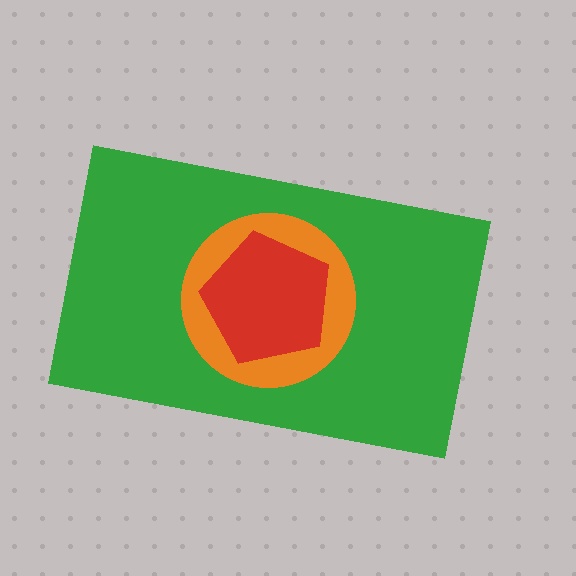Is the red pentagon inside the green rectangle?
Yes.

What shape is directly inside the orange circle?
The red pentagon.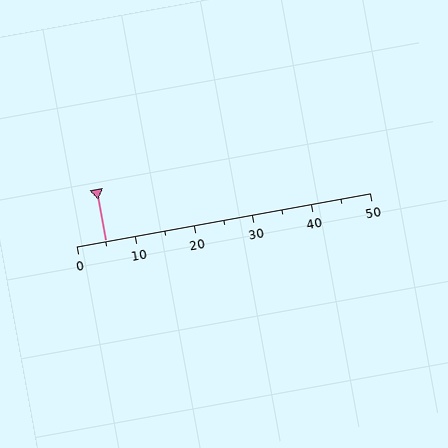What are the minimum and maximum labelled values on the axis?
The axis runs from 0 to 50.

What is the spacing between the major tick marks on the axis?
The major ticks are spaced 10 apart.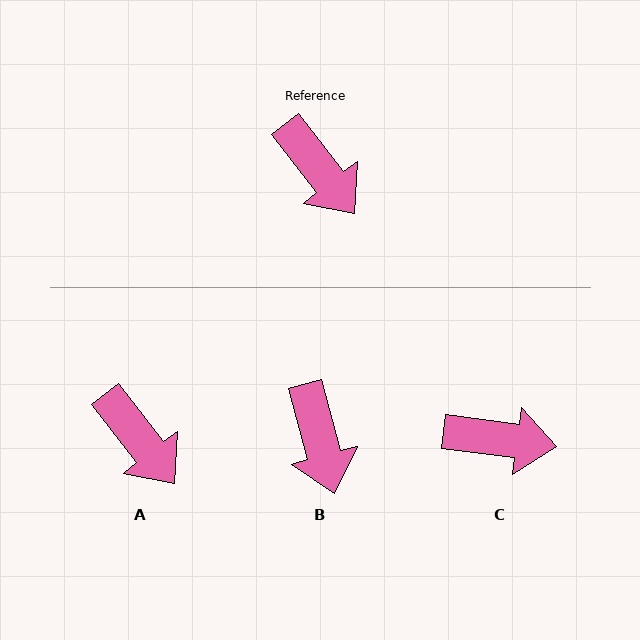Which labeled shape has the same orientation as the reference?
A.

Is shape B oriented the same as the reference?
No, it is off by about 23 degrees.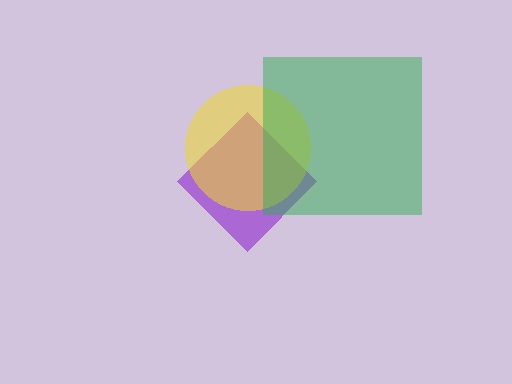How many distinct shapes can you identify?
There are 3 distinct shapes: a purple diamond, a yellow circle, a green square.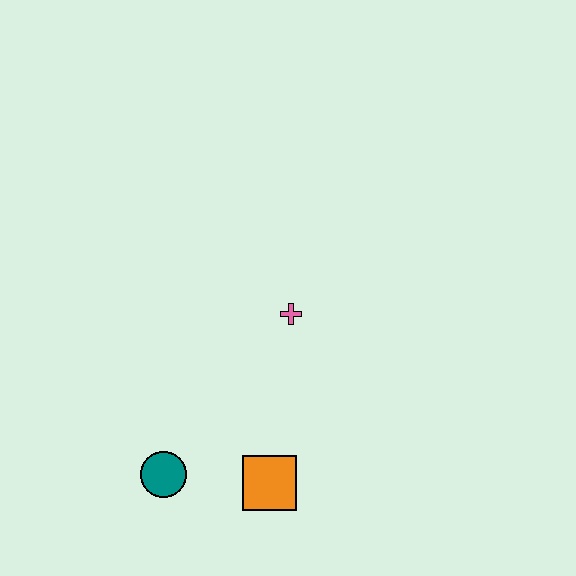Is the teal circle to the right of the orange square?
No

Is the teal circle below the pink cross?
Yes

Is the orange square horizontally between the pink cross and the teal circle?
Yes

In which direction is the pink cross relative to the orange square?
The pink cross is above the orange square.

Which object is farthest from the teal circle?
The pink cross is farthest from the teal circle.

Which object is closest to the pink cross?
The orange square is closest to the pink cross.